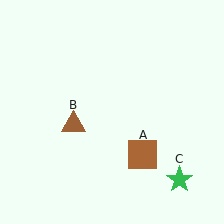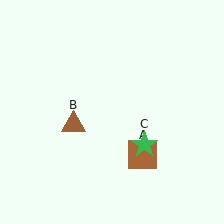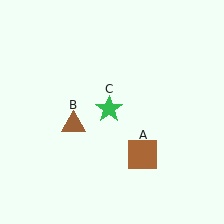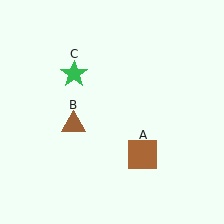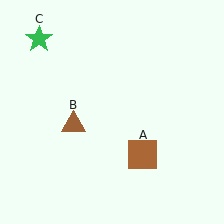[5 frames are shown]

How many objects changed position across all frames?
1 object changed position: green star (object C).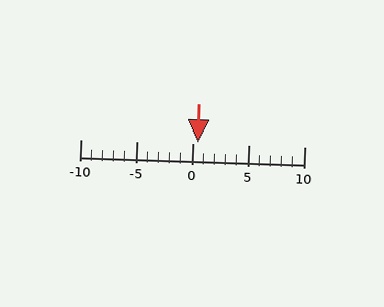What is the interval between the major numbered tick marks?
The major tick marks are spaced 5 units apart.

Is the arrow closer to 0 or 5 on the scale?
The arrow is closer to 0.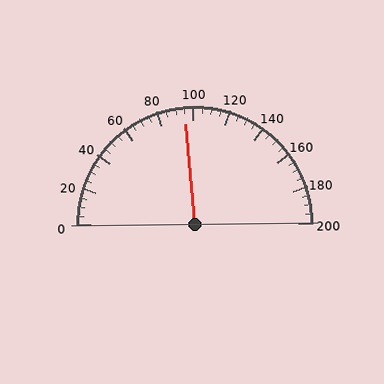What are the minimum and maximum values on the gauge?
The gauge ranges from 0 to 200.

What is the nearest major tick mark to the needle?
The nearest major tick mark is 100.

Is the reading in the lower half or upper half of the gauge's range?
The reading is in the lower half of the range (0 to 200).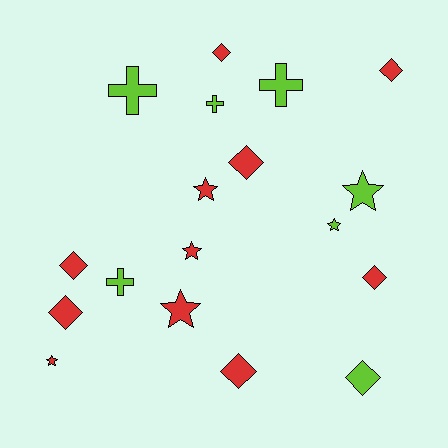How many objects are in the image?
There are 18 objects.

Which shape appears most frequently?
Diamond, with 8 objects.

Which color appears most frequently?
Red, with 11 objects.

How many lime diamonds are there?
There is 1 lime diamond.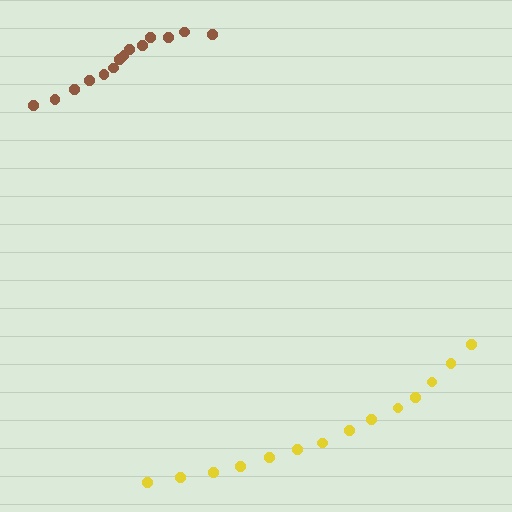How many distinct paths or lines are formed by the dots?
There are 2 distinct paths.